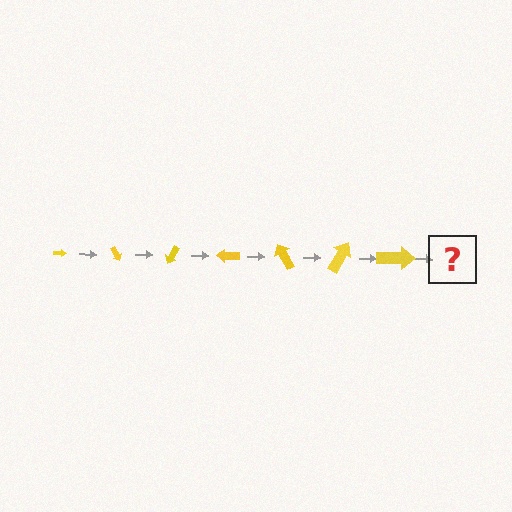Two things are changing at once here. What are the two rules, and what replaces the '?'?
The two rules are that the arrow grows larger each step and it rotates 60 degrees each step. The '?' should be an arrow, larger than the previous one and rotated 420 degrees from the start.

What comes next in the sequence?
The next element should be an arrow, larger than the previous one and rotated 420 degrees from the start.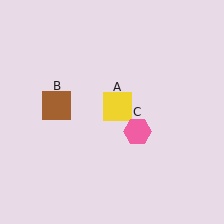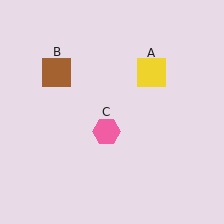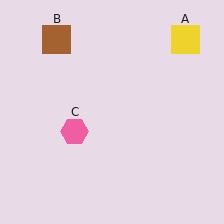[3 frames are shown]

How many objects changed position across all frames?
3 objects changed position: yellow square (object A), brown square (object B), pink hexagon (object C).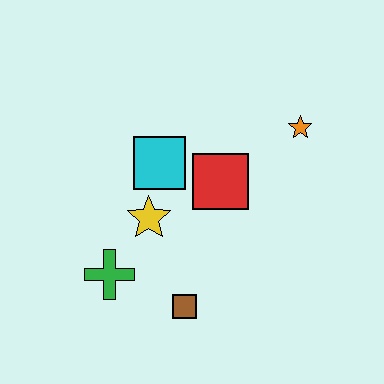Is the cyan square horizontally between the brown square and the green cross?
Yes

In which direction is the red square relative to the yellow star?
The red square is to the right of the yellow star.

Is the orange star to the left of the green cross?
No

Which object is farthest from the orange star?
The green cross is farthest from the orange star.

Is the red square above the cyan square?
No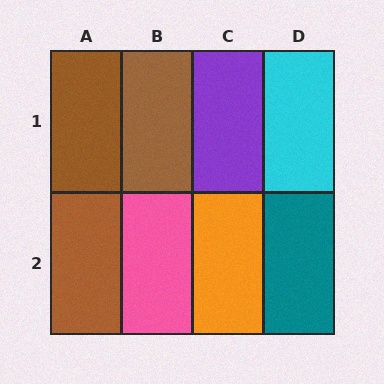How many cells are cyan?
1 cell is cyan.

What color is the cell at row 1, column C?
Purple.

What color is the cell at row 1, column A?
Brown.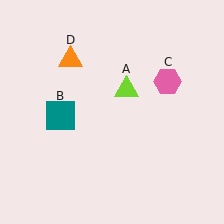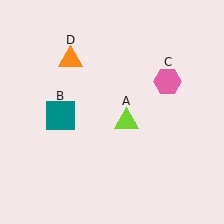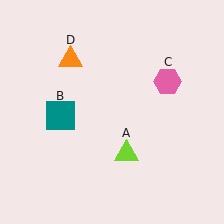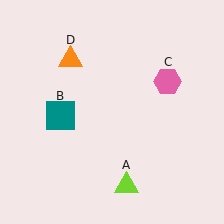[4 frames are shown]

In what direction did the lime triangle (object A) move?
The lime triangle (object A) moved down.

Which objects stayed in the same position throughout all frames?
Teal square (object B) and pink hexagon (object C) and orange triangle (object D) remained stationary.